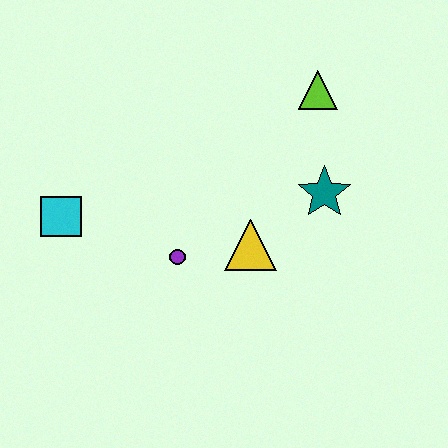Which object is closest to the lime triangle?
The teal star is closest to the lime triangle.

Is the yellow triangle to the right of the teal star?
No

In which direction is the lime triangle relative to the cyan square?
The lime triangle is to the right of the cyan square.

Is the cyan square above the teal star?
No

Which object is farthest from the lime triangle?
The cyan square is farthest from the lime triangle.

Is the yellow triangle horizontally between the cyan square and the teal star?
Yes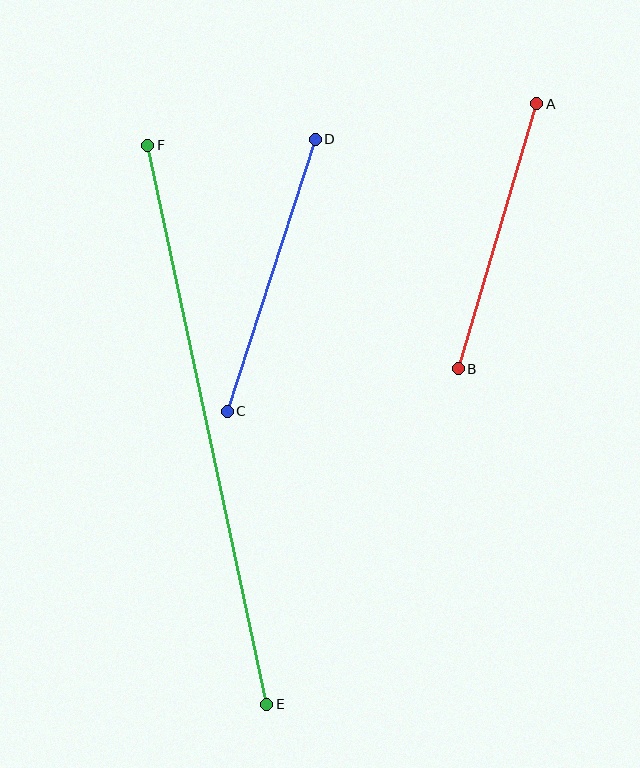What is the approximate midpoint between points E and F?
The midpoint is at approximately (207, 425) pixels.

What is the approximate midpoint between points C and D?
The midpoint is at approximately (271, 275) pixels.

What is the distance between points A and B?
The distance is approximately 277 pixels.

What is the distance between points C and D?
The distance is approximately 286 pixels.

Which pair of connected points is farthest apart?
Points E and F are farthest apart.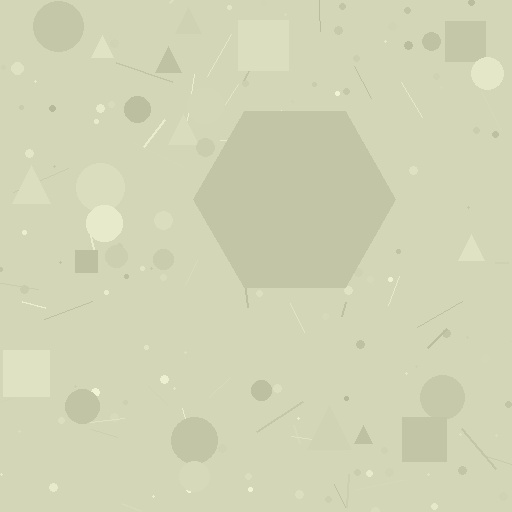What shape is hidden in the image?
A hexagon is hidden in the image.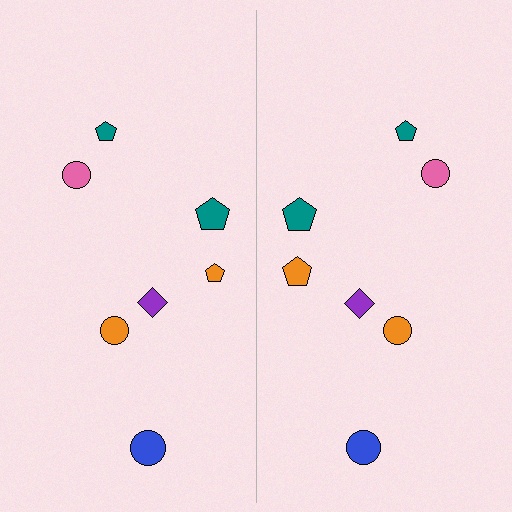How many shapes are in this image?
There are 14 shapes in this image.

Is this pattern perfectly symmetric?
No, the pattern is not perfectly symmetric. The orange pentagon on the right side has a different size than its mirror counterpart.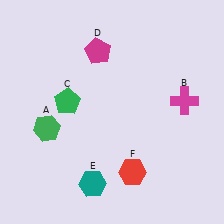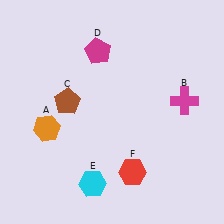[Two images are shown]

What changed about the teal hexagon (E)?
In Image 1, E is teal. In Image 2, it changed to cyan.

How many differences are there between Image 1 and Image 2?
There are 3 differences between the two images.